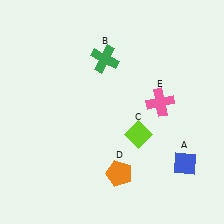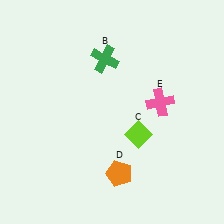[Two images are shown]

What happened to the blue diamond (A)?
The blue diamond (A) was removed in Image 2. It was in the bottom-right area of Image 1.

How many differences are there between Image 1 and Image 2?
There is 1 difference between the two images.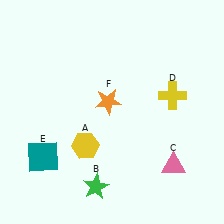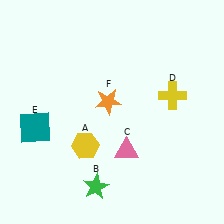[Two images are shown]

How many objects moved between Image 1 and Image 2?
2 objects moved between the two images.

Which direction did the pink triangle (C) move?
The pink triangle (C) moved left.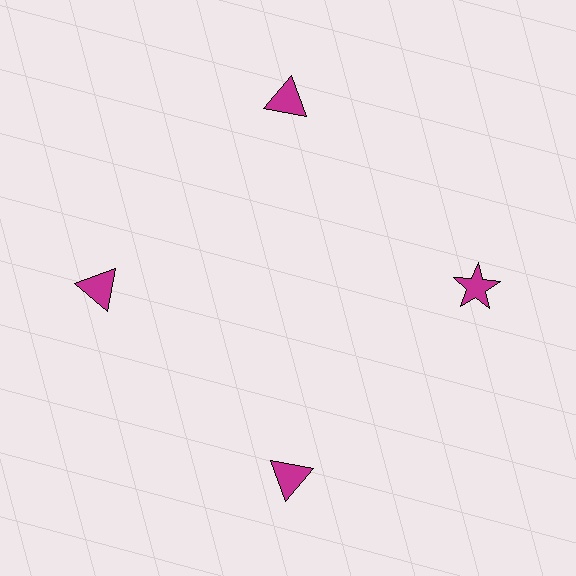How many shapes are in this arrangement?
There are 4 shapes arranged in a ring pattern.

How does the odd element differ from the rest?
It has a different shape: star instead of triangle.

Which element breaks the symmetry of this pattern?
The magenta star at roughly the 3 o'clock position breaks the symmetry. All other shapes are magenta triangles.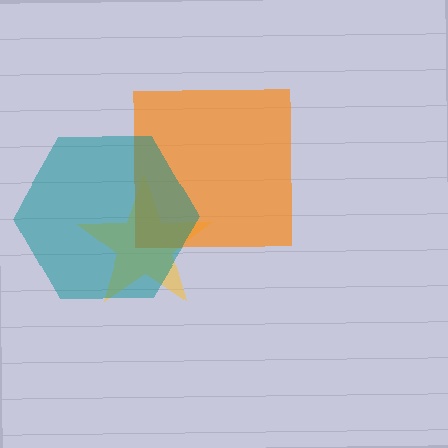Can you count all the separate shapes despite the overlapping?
Yes, there are 3 separate shapes.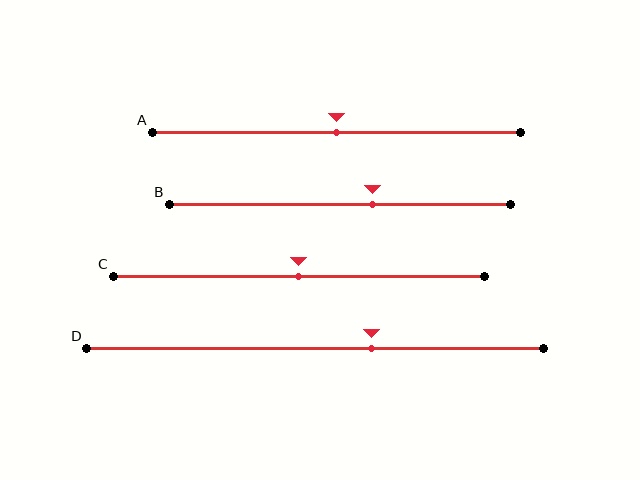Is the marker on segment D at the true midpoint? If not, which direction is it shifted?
No, the marker on segment D is shifted to the right by about 12% of the segment length.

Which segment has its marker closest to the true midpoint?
Segment A has its marker closest to the true midpoint.